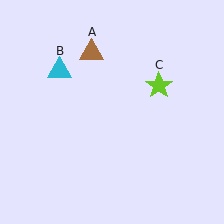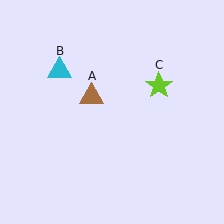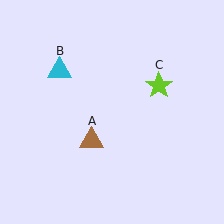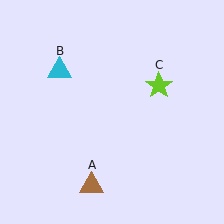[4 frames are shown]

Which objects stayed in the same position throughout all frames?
Cyan triangle (object B) and lime star (object C) remained stationary.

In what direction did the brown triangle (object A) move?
The brown triangle (object A) moved down.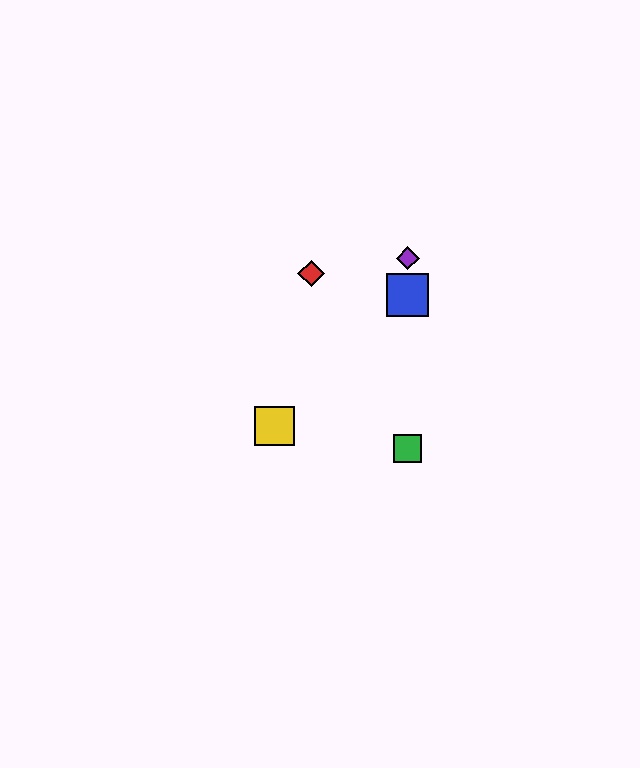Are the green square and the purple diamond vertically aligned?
Yes, both are at x≈408.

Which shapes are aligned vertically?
The blue square, the green square, the purple diamond are aligned vertically.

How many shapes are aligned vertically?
3 shapes (the blue square, the green square, the purple diamond) are aligned vertically.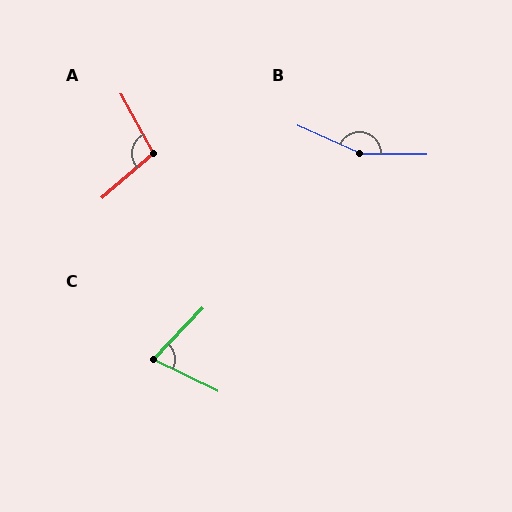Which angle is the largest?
B, at approximately 156 degrees.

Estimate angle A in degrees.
Approximately 102 degrees.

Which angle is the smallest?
C, at approximately 72 degrees.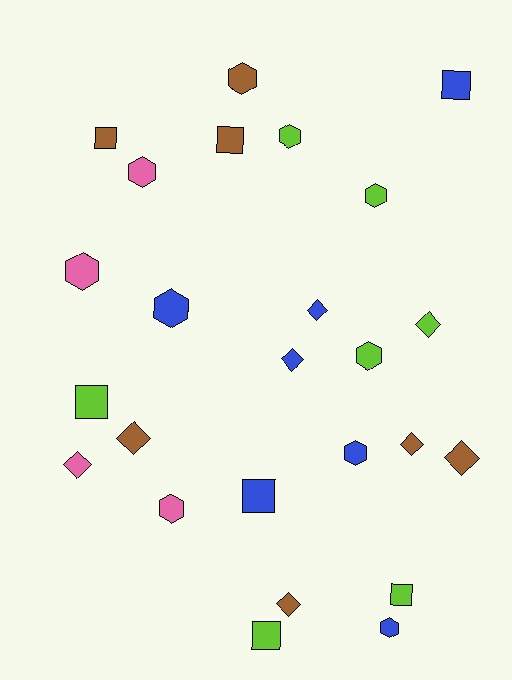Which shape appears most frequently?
Hexagon, with 10 objects.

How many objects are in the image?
There are 25 objects.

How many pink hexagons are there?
There are 3 pink hexagons.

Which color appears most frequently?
Blue, with 7 objects.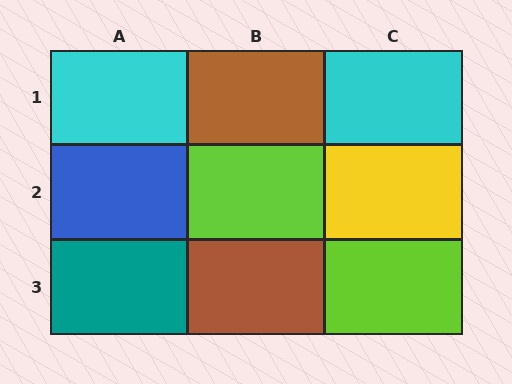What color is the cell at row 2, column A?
Blue.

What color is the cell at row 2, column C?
Yellow.